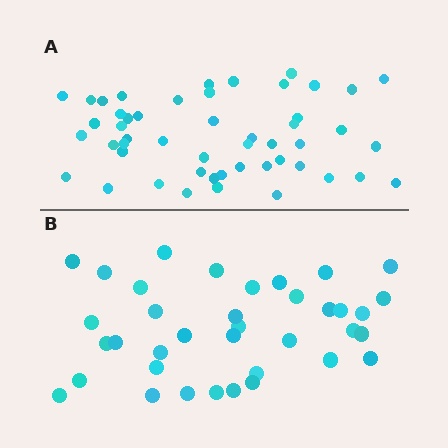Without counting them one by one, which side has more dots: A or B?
Region A (the top region) has more dots.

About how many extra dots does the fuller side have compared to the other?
Region A has approximately 15 more dots than region B.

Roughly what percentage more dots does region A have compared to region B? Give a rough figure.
About 35% more.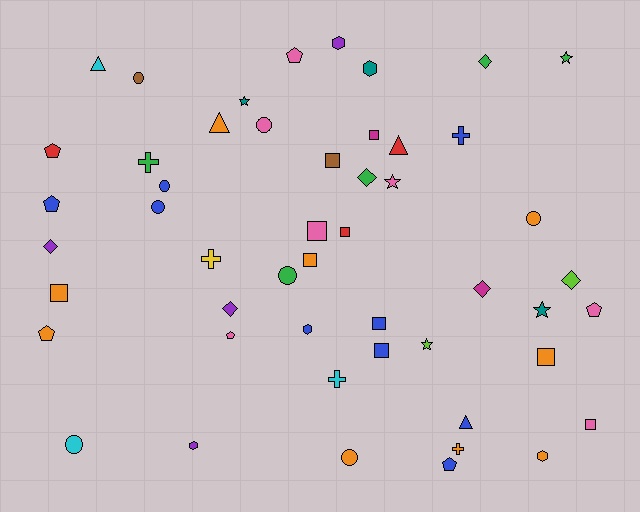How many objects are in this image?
There are 50 objects.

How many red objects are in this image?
There are 3 red objects.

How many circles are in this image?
There are 8 circles.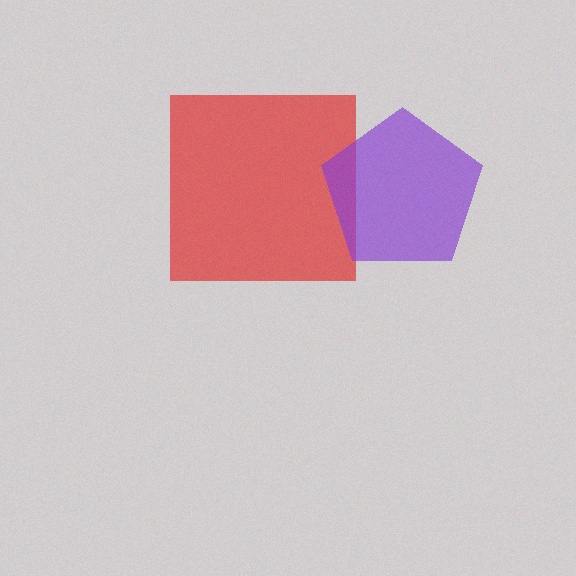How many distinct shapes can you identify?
There are 2 distinct shapes: a red square, a purple pentagon.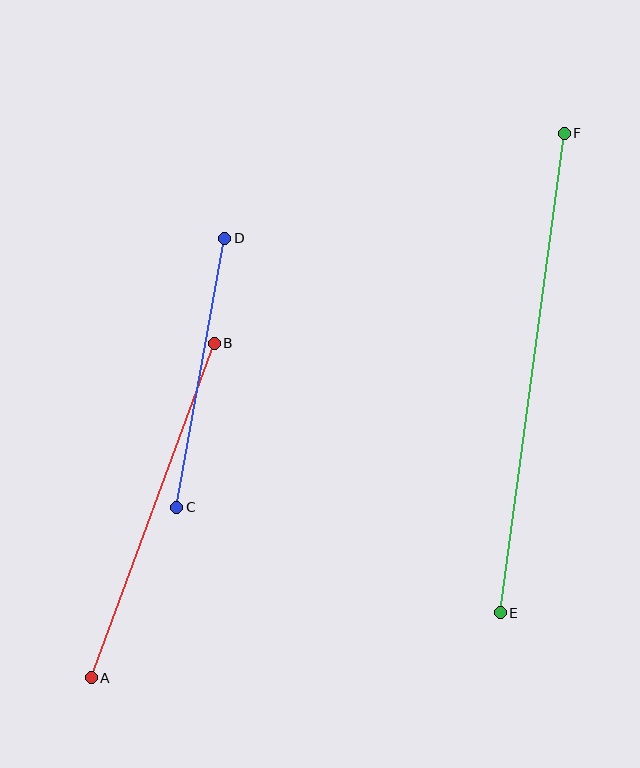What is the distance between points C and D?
The distance is approximately 273 pixels.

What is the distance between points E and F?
The distance is approximately 484 pixels.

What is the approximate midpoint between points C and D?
The midpoint is at approximately (201, 373) pixels.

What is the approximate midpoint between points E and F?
The midpoint is at approximately (532, 373) pixels.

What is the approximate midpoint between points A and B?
The midpoint is at approximately (153, 511) pixels.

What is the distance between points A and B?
The distance is approximately 356 pixels.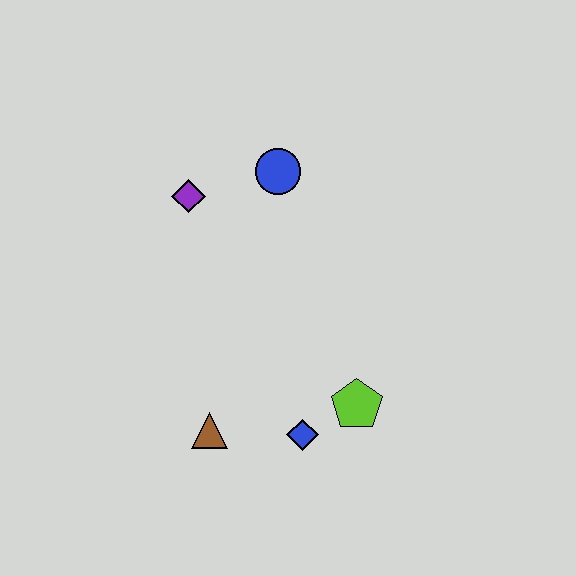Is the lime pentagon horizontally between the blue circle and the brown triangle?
No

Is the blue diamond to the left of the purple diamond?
No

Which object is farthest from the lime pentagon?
The purple diamond is farthest from the lime pentagon.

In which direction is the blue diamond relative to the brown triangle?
The blue diamond is to the right of the brown triangle.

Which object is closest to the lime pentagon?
The blue diamond is closest to the lime pentagon.